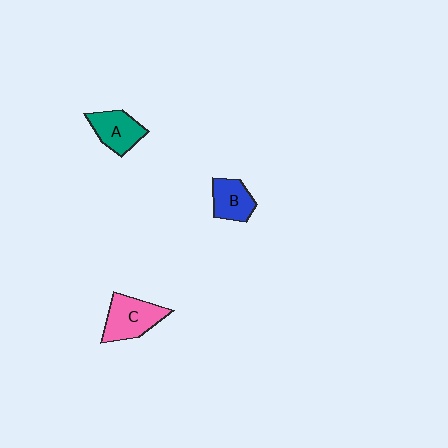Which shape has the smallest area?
Shape B (blue).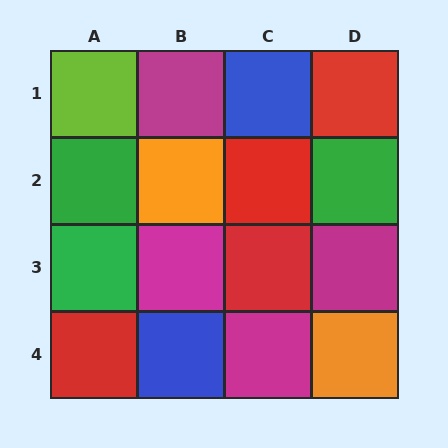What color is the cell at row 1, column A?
Lime.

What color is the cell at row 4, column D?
Orange.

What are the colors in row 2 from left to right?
Green, orange, red, green.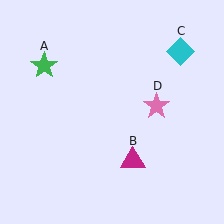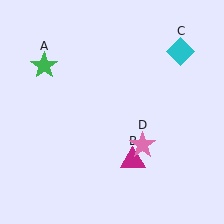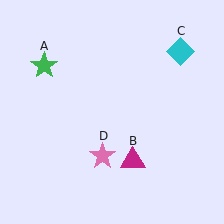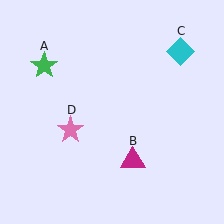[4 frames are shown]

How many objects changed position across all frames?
1 object changed position: pink star (object D).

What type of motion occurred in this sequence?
The pink star (object D) rotated clockwise around the center of the scene.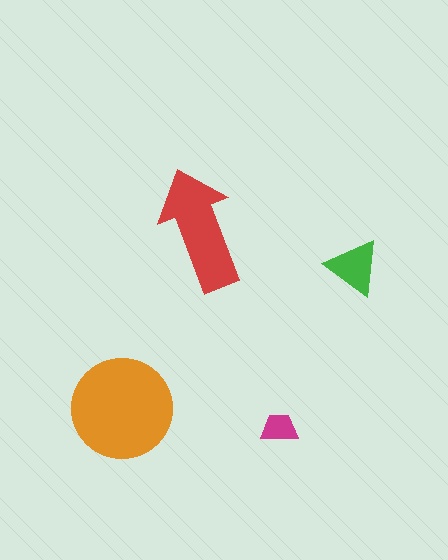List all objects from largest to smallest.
The orange circle, the red arrow, the green triangle, the magenta trapezoid.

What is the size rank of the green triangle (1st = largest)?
3rd.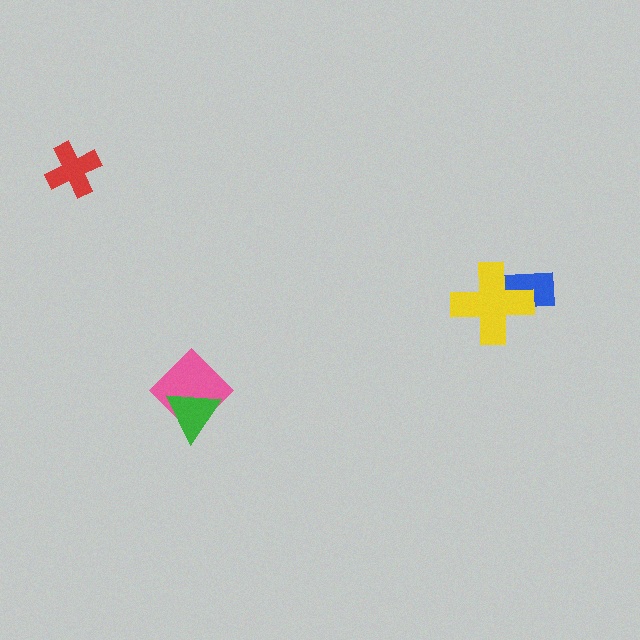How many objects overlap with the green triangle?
1 object overlaps with the green triangle.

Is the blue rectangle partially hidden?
Yes, it is partially covered by another shape.